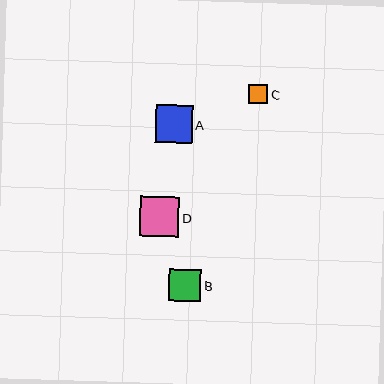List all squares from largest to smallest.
From largest to smallest: D, A, B, C.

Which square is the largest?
Square D is the largest with a size of approximately 39 pixels.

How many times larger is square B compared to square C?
Square B is approximately 1.6 times the size of square C.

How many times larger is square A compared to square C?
Square A is approximately 1.9 times the size of square C.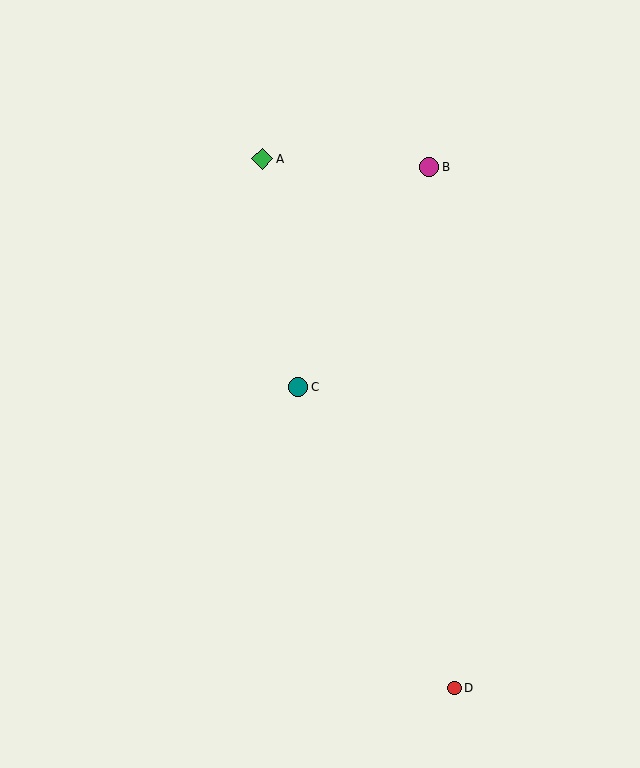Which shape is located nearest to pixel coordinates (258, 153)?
The green diamond (labeled A) at (262, 159) is nearest to that location.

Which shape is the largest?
The green diamond (labeled A) is the largest.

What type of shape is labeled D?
Shape D is a red circle.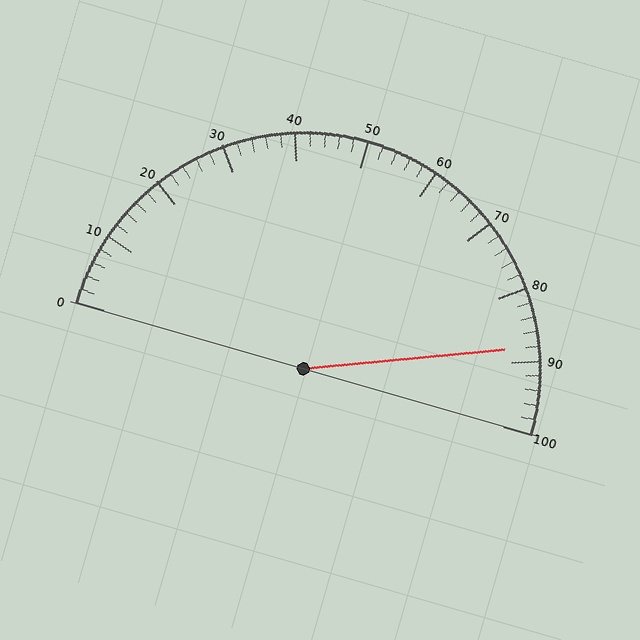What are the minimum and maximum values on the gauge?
The gauge ranges from 0 to 100.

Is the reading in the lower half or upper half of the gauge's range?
The reading is in the upper half of the range (0 to 100).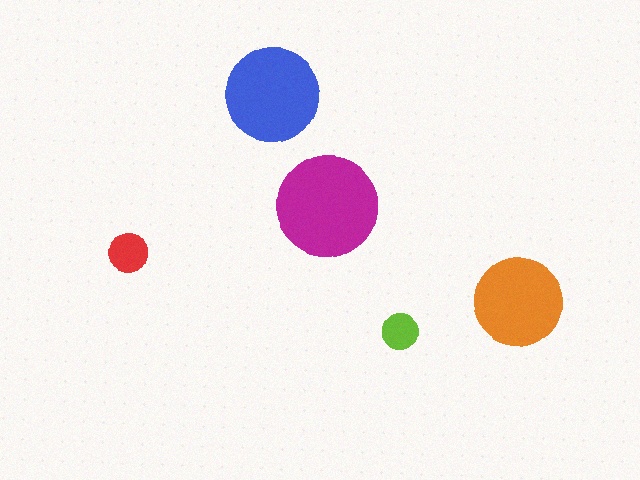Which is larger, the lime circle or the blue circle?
The blue one.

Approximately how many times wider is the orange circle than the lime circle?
About 2.5 times wider.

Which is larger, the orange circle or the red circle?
The orange one.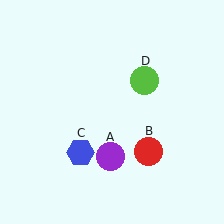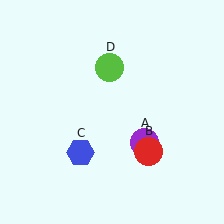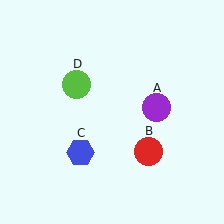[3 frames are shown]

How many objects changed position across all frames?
2 objects changed position: purple circle (object A), lime circle (object D).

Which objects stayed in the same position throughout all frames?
Red circle (object B) and blue hexagon (object C) remained stationary.